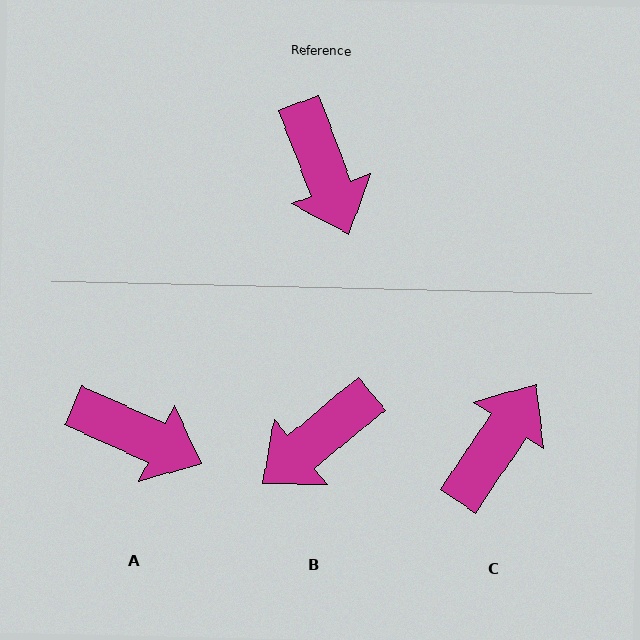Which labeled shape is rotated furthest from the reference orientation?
C, about 125 degrees away.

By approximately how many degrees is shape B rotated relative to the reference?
Approximately 71 degrees clockwise.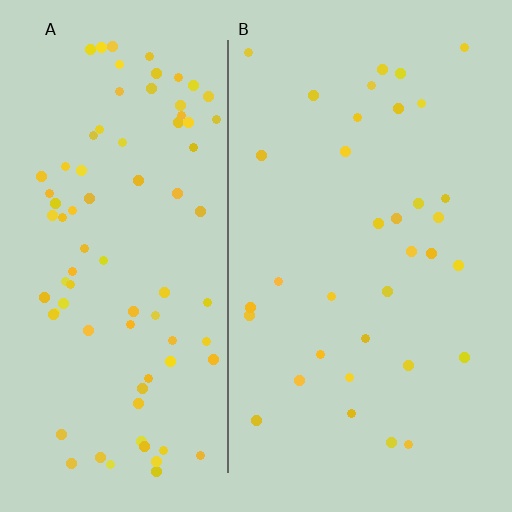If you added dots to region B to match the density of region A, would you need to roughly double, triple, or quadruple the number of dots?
Approximately triple.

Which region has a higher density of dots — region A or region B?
A (the left).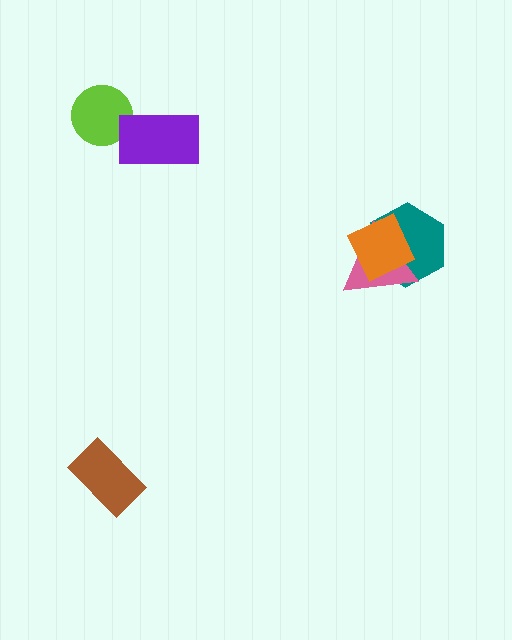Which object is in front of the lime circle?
The purple rectangle is in front of the lime circle.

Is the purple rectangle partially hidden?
No, no other shape covers it.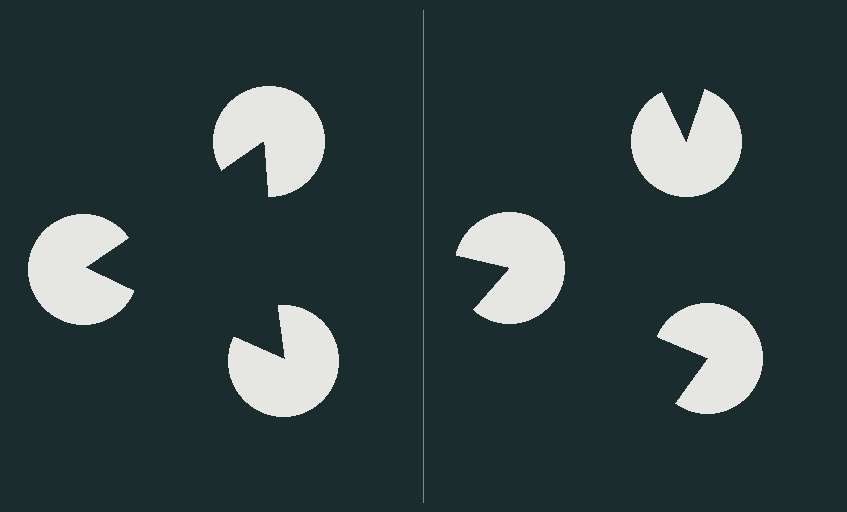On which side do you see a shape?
An illusory triangle appears on the left side. On the right side the wedge cuts are rotated, so no coherent shape forms.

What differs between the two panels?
The pac-man discs are positioned identically on both sides; only the wedge orientations differ. On the left they align to a triangle; on the right they are misaligned.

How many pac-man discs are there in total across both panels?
6 — 3 on each side.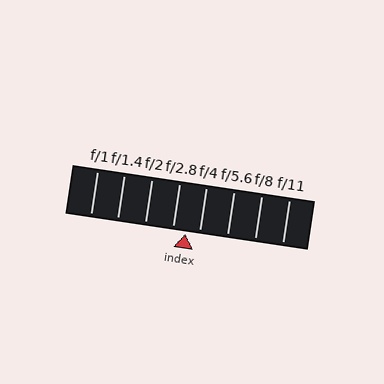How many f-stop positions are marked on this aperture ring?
There are 8 f-stop positions marked.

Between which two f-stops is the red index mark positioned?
The index mark is between f/2.8 and f/4.